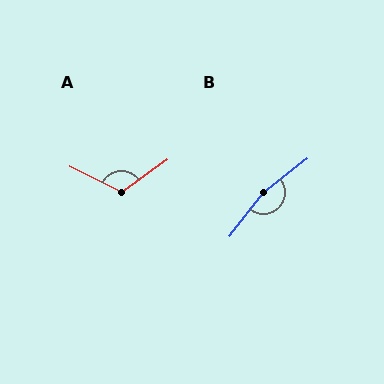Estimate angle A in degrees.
Approximately 117 degrees.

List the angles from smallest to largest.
A (117°), B (166°).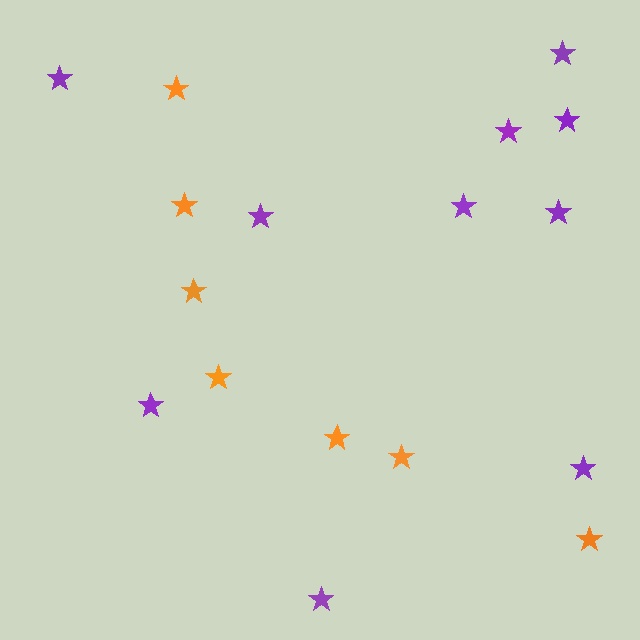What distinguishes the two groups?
There are 2 groups: one group of purple stars (10) and one group of orange stars (7).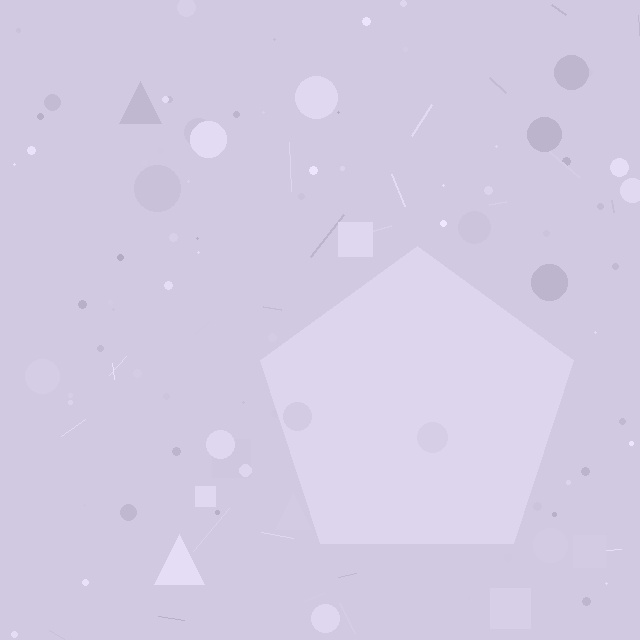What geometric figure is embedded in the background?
A pentagon is embedded in the background.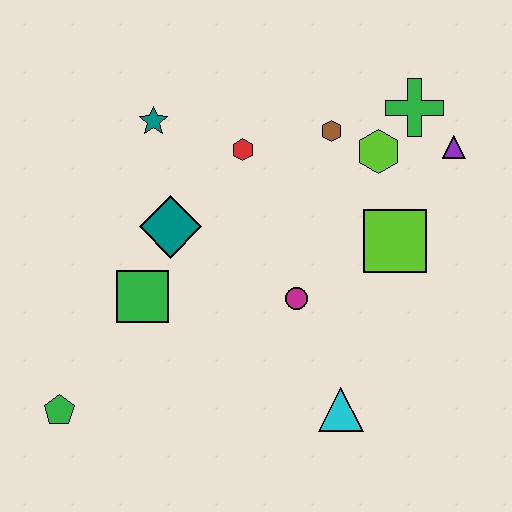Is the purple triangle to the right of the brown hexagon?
Yes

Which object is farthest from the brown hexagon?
The green pentagon is farthest from the brown hexagon.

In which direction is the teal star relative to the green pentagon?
The teal star is above the green pentagon.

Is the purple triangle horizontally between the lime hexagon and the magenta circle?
No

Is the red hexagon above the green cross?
No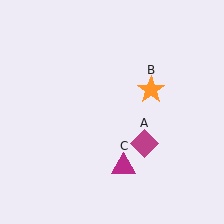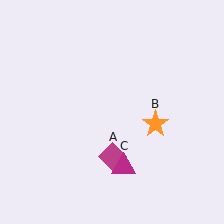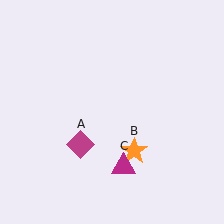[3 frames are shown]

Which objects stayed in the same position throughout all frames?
Magenta triangle (object C) remained stationary.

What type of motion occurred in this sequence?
The magenta diamond (object A), orange star (object B) rotated clockwise around the center of the scene.